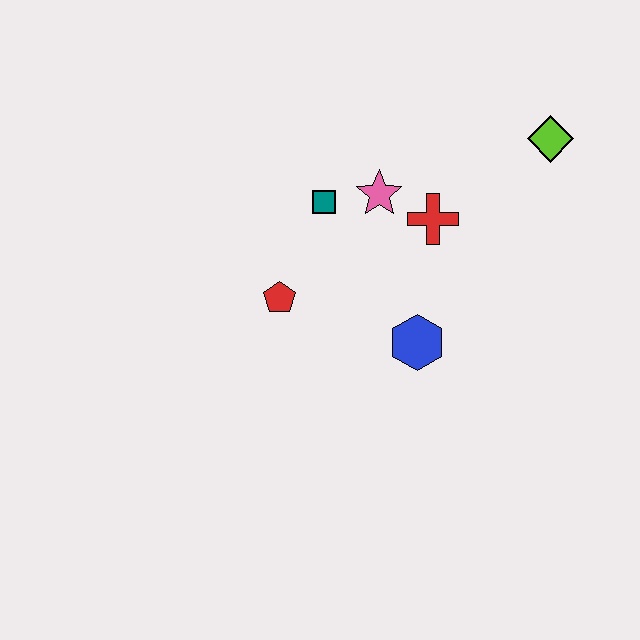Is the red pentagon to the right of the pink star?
No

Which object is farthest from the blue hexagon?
The lime diamond is farthest from the blue hexagon.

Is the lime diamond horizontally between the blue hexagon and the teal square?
No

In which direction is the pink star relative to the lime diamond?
The pink star is to the left of the lime diamond.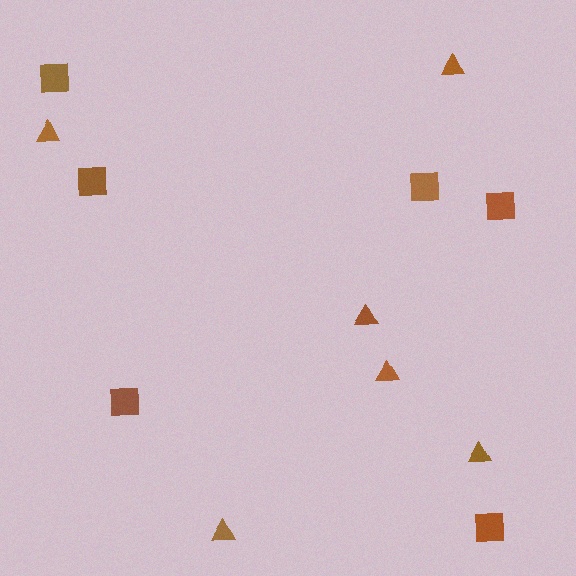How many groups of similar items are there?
There are 2 groups: one group of triangles (6) and one group of squares (6).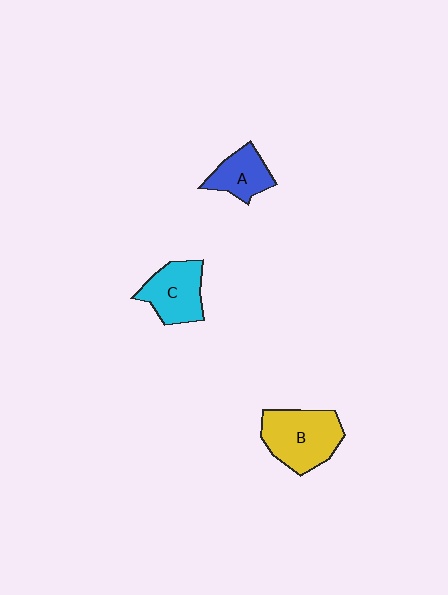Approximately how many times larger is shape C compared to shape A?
Approximately 1.3 times.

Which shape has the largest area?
Shape B (yellow).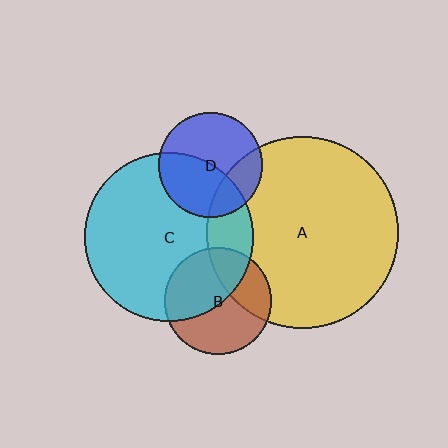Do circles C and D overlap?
Yes.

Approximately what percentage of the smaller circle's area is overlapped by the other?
Approximately 45%.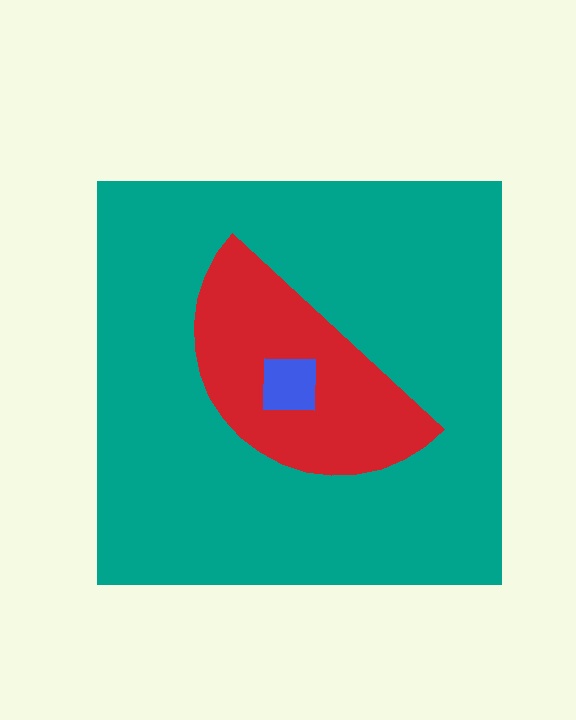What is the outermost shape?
The teal square.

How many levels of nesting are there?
3.